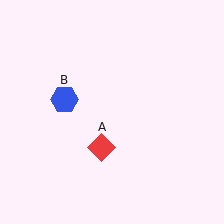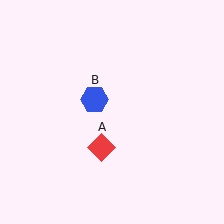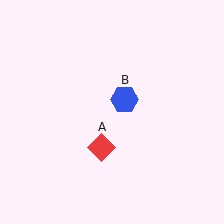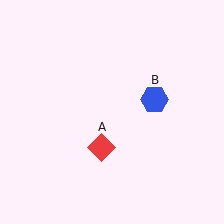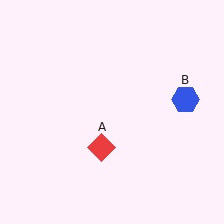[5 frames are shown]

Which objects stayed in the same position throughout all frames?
Red diamond (object A) remained stationary.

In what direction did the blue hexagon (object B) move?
The blue hexagon (object B) moved right.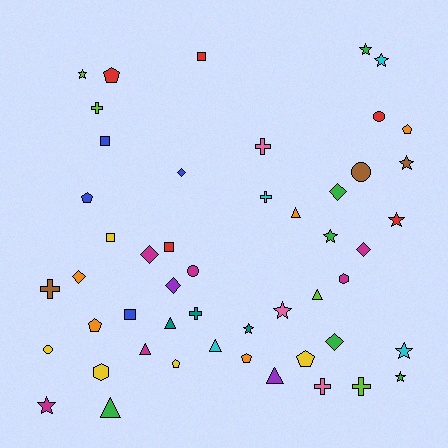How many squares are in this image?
There are 5 squares.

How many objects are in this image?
There are 50 objects.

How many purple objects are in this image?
There are 2 purple objects.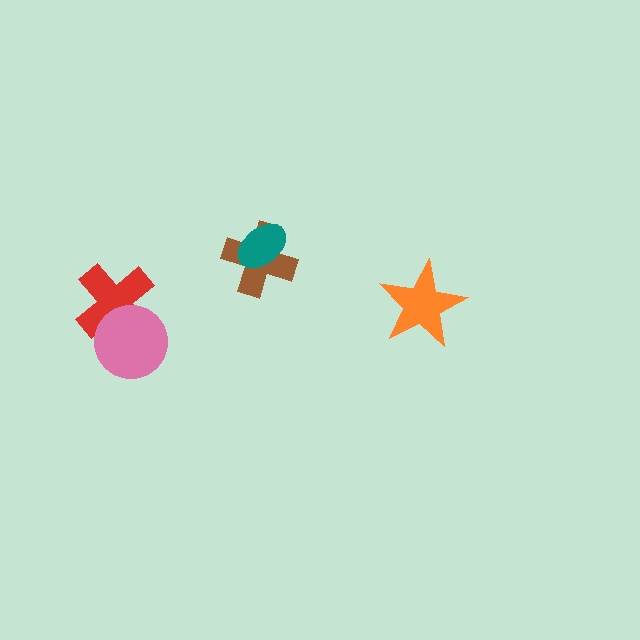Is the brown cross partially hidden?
Yes, it is partially covered by another shape.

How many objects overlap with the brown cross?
1 object overlaps with the brown cross.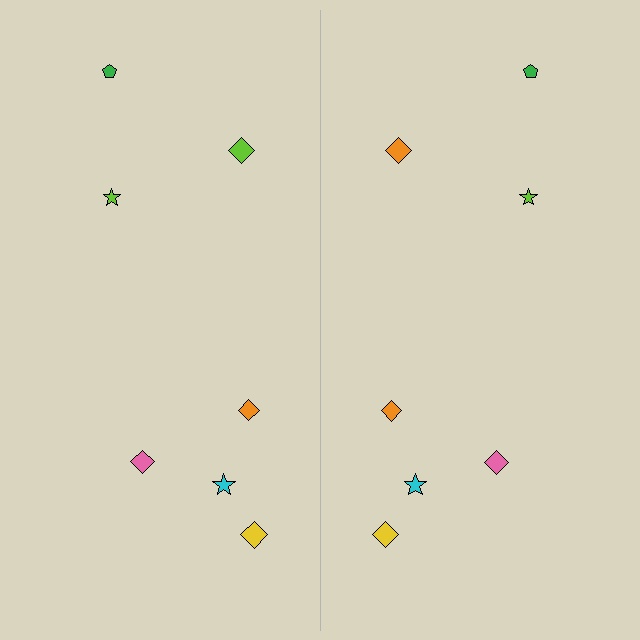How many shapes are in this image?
There are 14 shapes in this image.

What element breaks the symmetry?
The orange diamond on the right side breaks the symmetry — its mirror counterpart is lime.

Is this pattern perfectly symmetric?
No, the pattern is not perfectly symmetric. The orange diamond on the right side breaks the symmetry — its mirror counterpart is lime.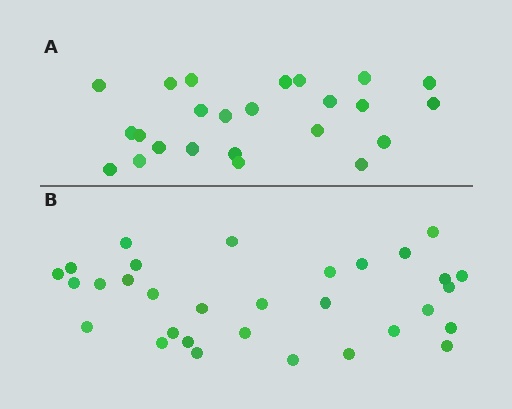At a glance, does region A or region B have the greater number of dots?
Region B (the bottom region) has more dots.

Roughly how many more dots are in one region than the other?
Region B has roughly 8 or so more dots than region A.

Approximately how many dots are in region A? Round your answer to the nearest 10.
About 20 dots. (The exact count is 24, which rounds to 20.)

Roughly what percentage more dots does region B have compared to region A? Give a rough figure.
About 30% more.